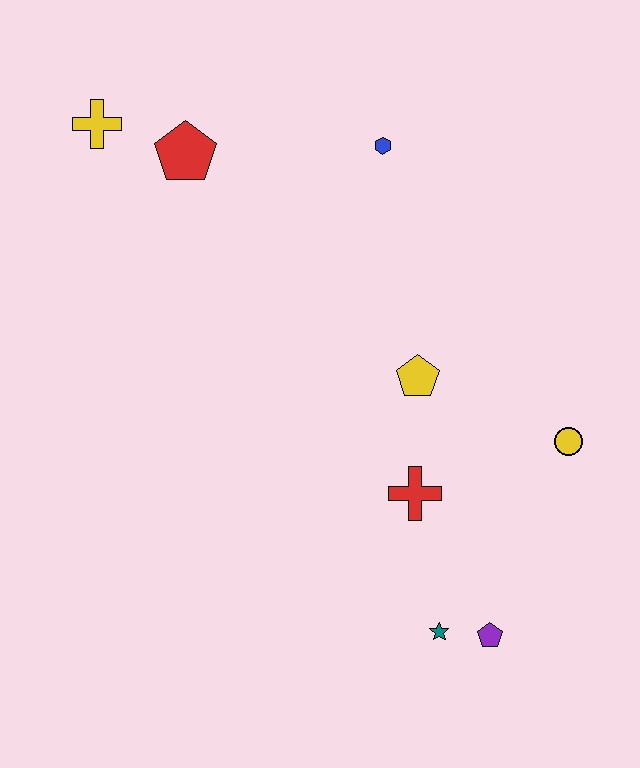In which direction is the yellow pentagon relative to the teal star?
The yellow pentagon is above the teal star.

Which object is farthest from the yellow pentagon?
The yellow cross is farthest from the yellow pentagon.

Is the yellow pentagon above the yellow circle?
Yes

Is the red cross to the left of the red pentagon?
No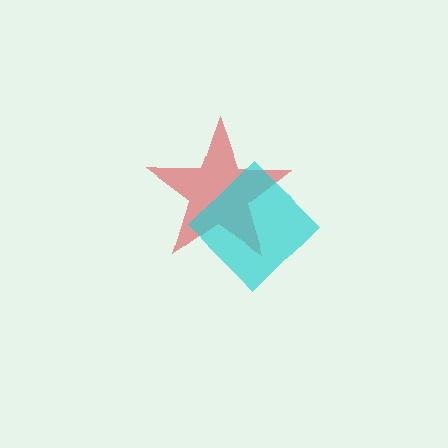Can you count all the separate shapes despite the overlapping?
Yes, there are 2 separate shapes.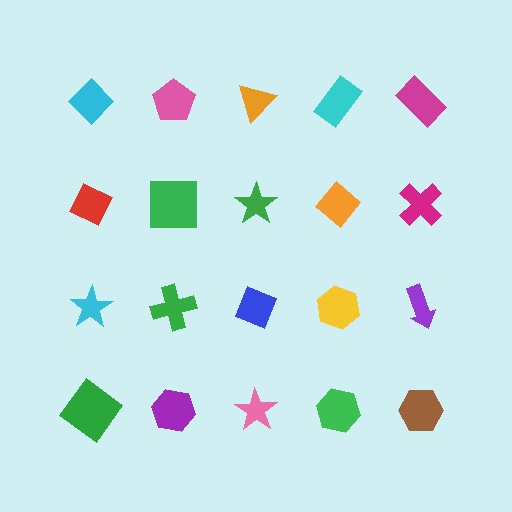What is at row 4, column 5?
A brown hexagon.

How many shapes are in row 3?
5 shapes.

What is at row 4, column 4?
A green hexagon.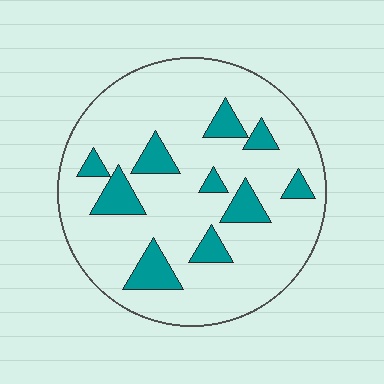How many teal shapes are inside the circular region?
10.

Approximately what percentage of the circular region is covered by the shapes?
Approximately 15%.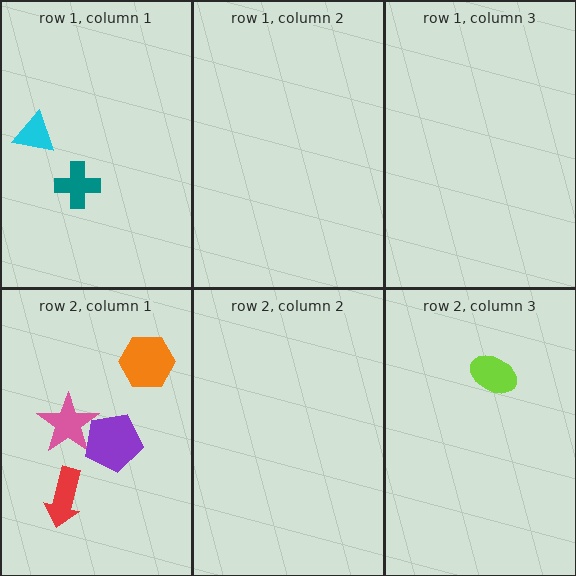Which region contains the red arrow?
The row 2, column 1 region.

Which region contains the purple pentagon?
The row 2, column 1 region.